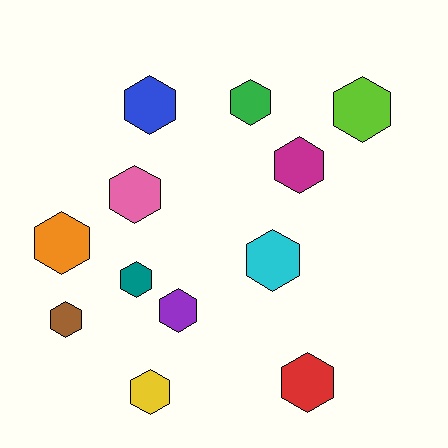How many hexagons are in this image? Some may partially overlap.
There are 12 hexagons.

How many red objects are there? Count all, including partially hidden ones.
There is 1 red object.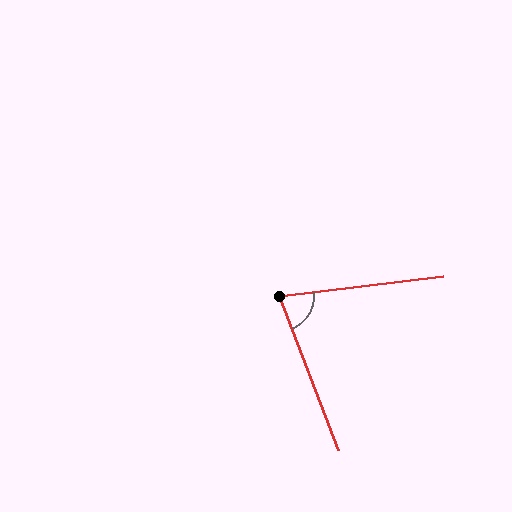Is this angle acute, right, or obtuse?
It is acute.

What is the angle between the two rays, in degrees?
Approximately 76 degrees.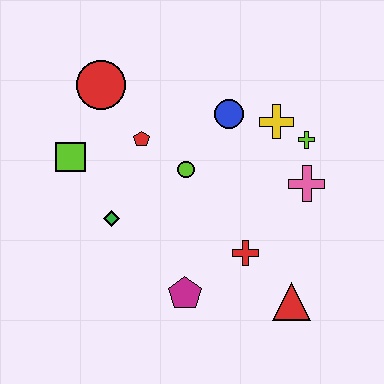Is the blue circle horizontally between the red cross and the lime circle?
Yes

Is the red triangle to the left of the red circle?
No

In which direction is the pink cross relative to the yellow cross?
The pink cross is below the yellow cross.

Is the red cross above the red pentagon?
No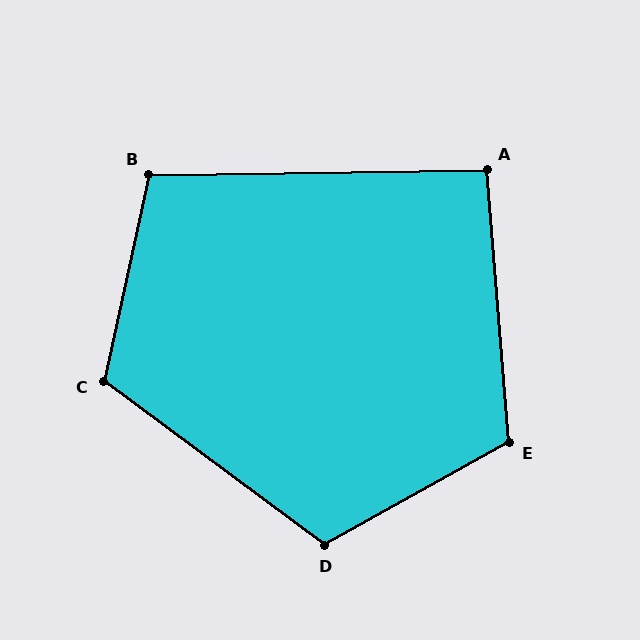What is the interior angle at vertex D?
Approximately 114 degrees (obtuse).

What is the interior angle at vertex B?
Approximately 103 degrees (obtuse).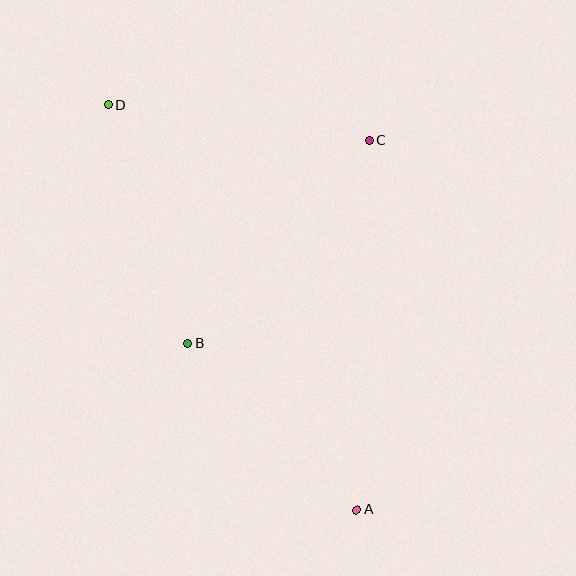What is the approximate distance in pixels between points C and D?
The distance between C and D is approximately 264 pixels.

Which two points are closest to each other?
Points A and B are closest to each other.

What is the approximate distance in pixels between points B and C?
The distance between B and C is approximately 272 pixels.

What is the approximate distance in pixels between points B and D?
The distance between B and D is approximately 251 pixels.